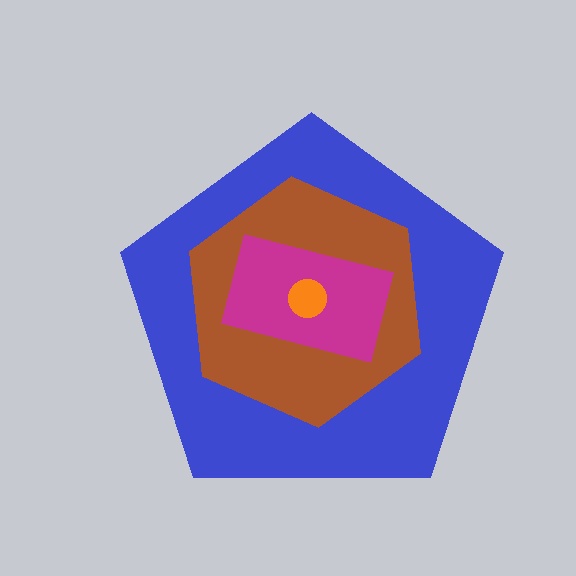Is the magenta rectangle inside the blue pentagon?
Yes.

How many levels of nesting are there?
4.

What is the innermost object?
The orange circle.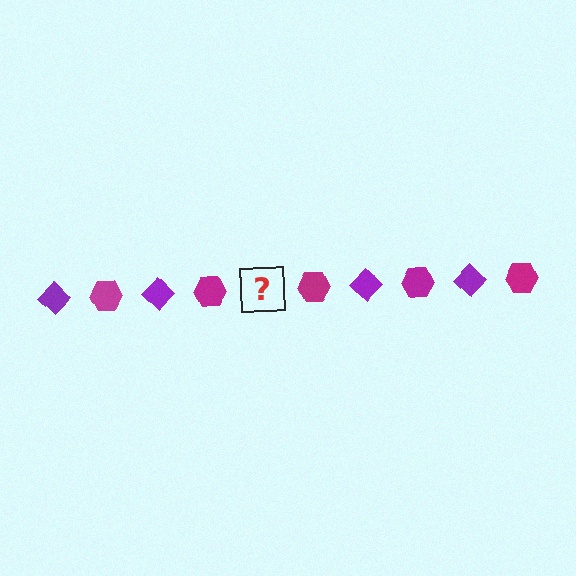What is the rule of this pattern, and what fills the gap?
The rule is that the pattern alternates between purple diamond and magenta hexagon. The gap should be filled with a purple diamond.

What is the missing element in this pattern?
The missing element is a purple diamond.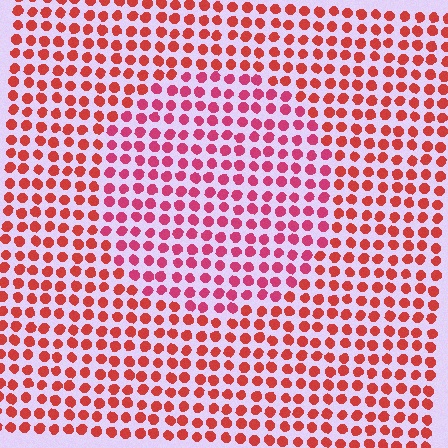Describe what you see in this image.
The image is filled with small red elements in a uniform arrangement. A circle-shaped region is visible where the elements are tinted to a slightly different hue, forming a subtle color boundary.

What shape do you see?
I see a circle.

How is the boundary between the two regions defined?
The boundary is defined purely by a slight shift in hue (about 25 degrees). Spacing, size, and orientation are identical on both sides.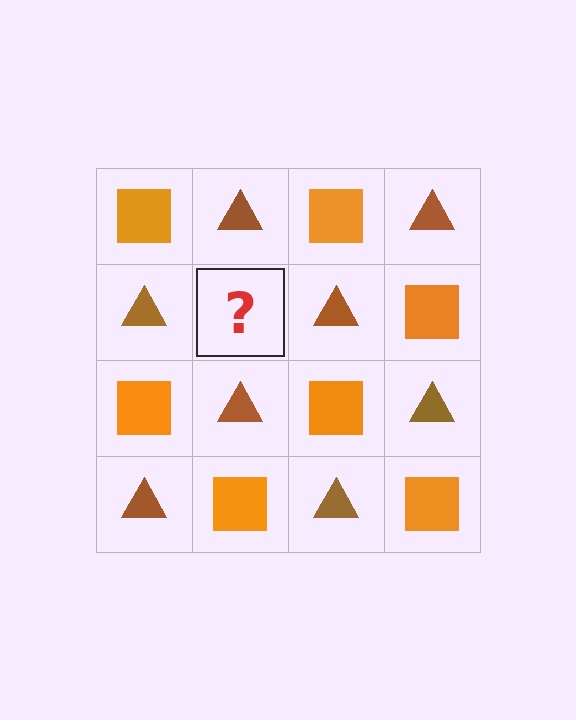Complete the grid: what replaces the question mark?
The question mark should be replaced with an orange square.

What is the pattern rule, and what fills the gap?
The rule is that it alternates orange square and brown triangle in a checkerboard pattern. The gap should be filled with an orange square.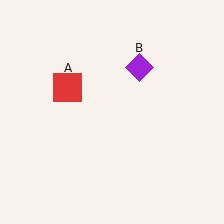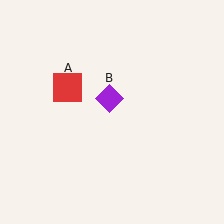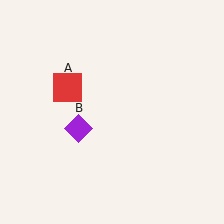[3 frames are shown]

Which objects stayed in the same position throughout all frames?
Red square (object A) remained stationary.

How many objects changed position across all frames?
1 object changed position: purple diamond (object B).